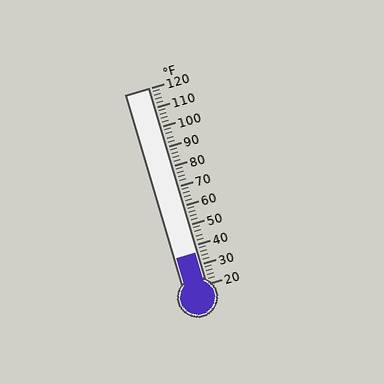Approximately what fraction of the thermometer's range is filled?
The thermometer is filled to approximately 15% of its range.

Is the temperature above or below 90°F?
The temperature is below 90°F.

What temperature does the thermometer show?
The thermometer shows approximately 36°F.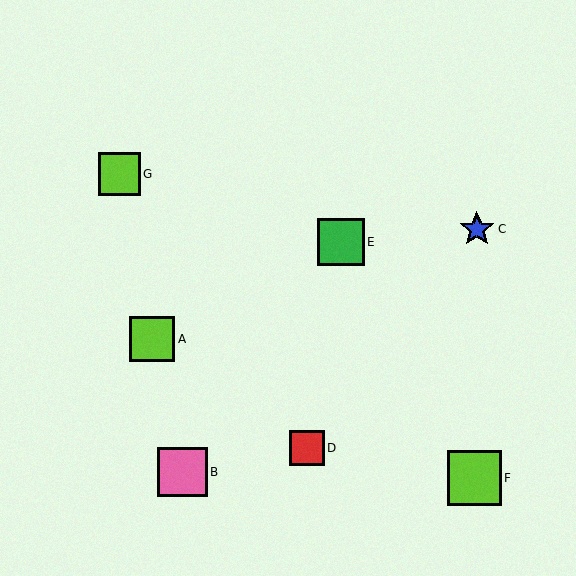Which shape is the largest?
The lime square (labeled F) is the largest.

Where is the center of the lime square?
The center of the lime square is at (474, 478).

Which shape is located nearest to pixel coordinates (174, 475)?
The pink square (labeled B) at (182, 472) is nearest to that location.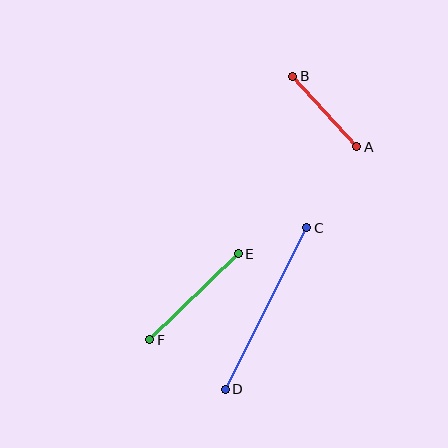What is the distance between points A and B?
The distance is approximately 95 pixels.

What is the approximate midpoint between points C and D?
The midpoint is at approximately (266, 308) pixels.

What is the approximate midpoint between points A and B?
The midpoint is at approximately (325, 111) pixels.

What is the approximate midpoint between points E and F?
The midpoint is at approximately (194, 297) pixels.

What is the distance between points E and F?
The distance is approximately 123 pixels.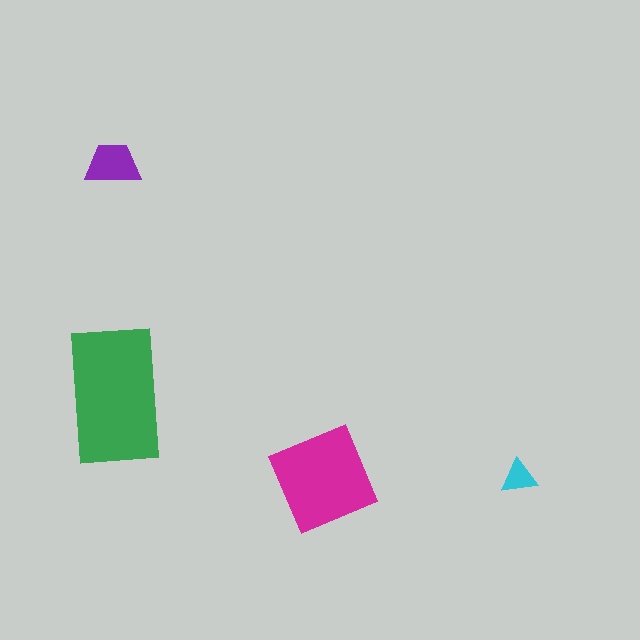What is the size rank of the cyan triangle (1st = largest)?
4th.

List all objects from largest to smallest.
The green rectangle, the magenta diamond, the purple trapezoid, the cyan triangle.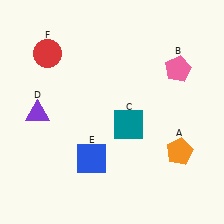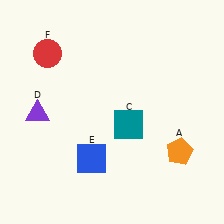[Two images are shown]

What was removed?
The pink pentagon (B) was removed in Image 2.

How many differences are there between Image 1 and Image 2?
There is 1 difference between the two images.